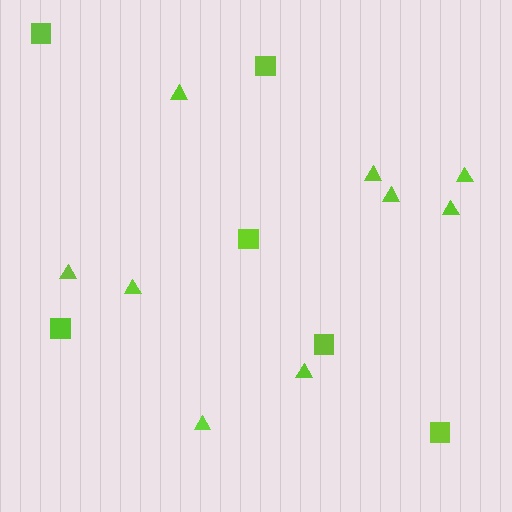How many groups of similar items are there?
There are 2 groups: one group of squares (6) and one group of triangles (9).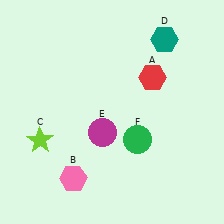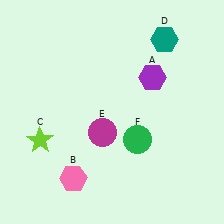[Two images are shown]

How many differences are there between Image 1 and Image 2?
There is 1 difference between the two images.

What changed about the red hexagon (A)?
In Image 1, A is red. In Image 2, it changed to purple.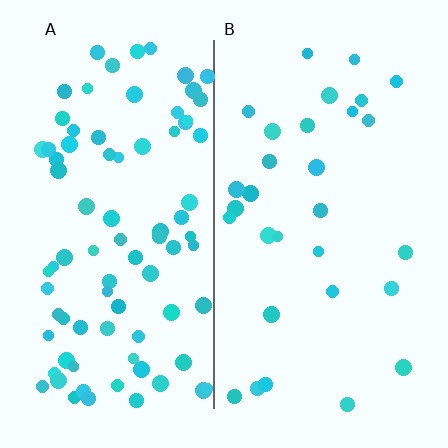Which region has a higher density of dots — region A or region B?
A (the left).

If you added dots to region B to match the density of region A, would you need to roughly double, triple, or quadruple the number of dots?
Approximately triple.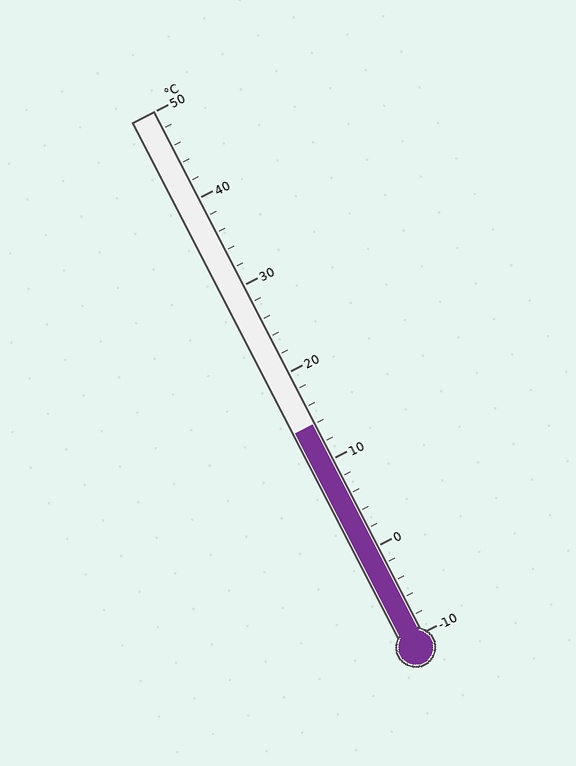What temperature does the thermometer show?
The thermometer shows approximately 14°C.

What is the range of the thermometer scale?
The thermometer scale ranges from -10°C to 50°C.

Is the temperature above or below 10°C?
The temperature is above 10°C.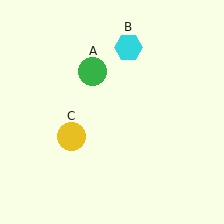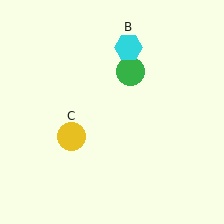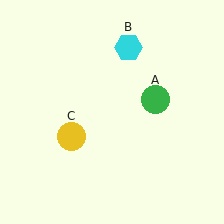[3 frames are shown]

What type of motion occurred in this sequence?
The green circle (object A) rotated clockwise around the center of the scene.